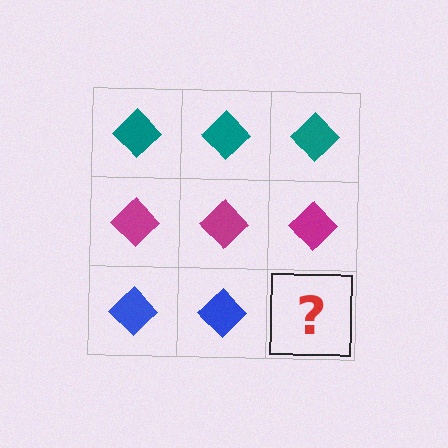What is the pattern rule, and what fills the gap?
The rule is that each row has a consistent color. The gap should be filled with a blue diamond.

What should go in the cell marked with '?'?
The missing cell should contain a blue diamond.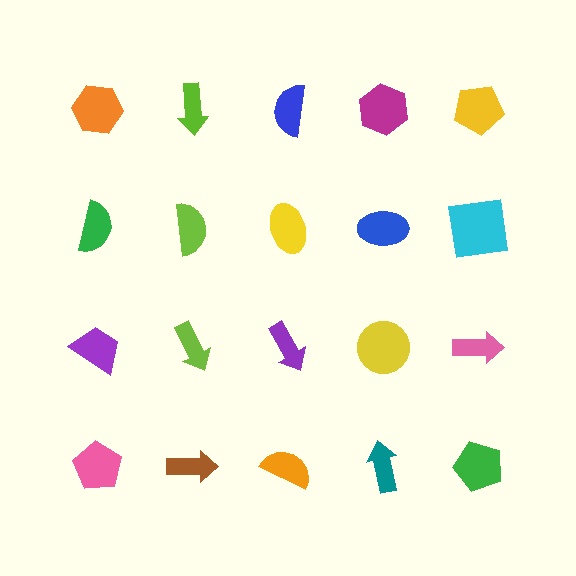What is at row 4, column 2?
A brown arrow.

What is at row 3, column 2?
A lime arrow.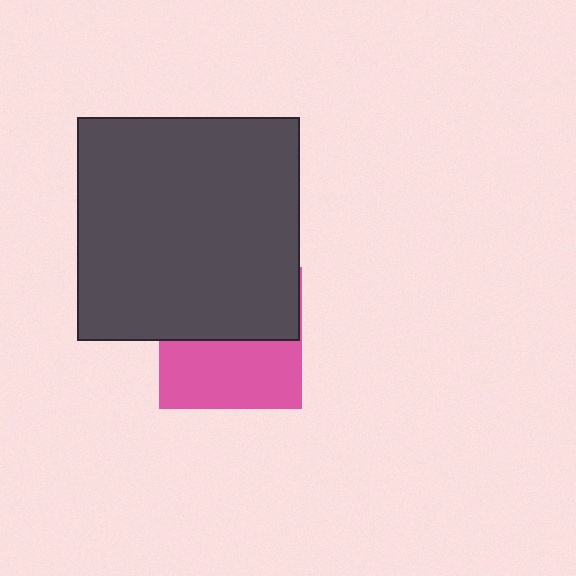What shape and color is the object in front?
The object in front is a dark gray square.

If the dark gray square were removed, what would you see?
You would see the complete pink square.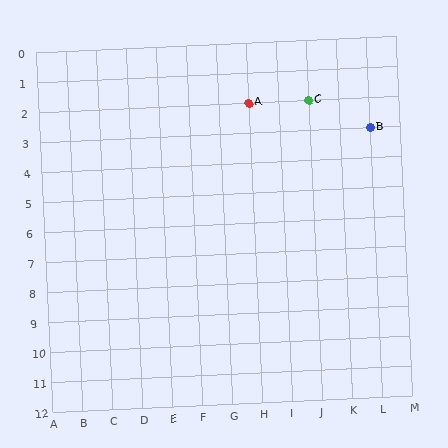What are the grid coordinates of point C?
Point C is at grid coordinates (J, 2).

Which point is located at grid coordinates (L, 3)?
Point B is at (L, 3).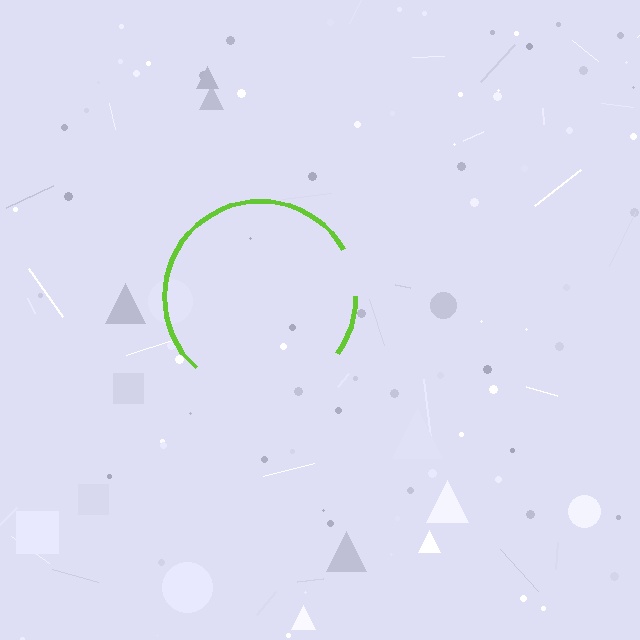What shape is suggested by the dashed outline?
The dashed outline suggests a circle.